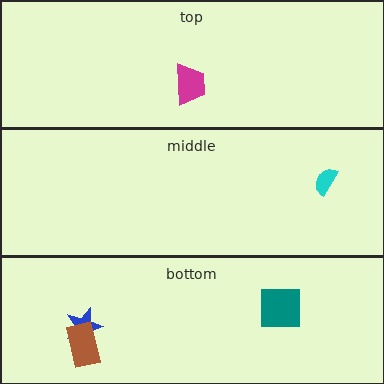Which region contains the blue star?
The bottom region.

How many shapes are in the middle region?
1.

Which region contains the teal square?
The bottom region.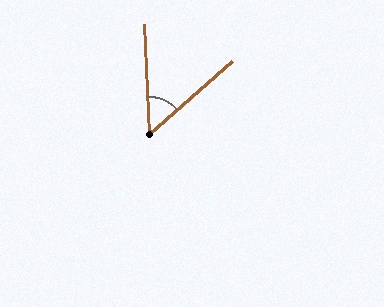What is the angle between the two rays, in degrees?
Approximately 52 degrees.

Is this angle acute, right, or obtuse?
It is acute.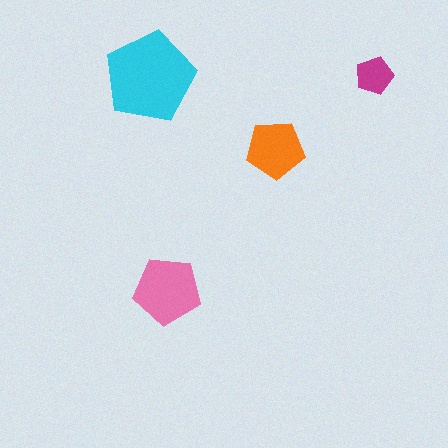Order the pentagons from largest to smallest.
the cyan one, the pink one, the orange one, the magenta one.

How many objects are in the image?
There are 4 objects in the image.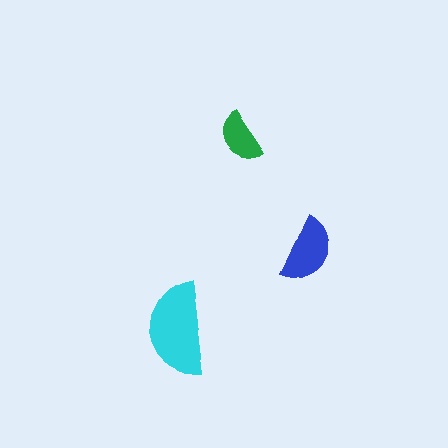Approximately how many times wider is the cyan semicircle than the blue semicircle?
About 1.5 times wider.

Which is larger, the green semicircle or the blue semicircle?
The blue one.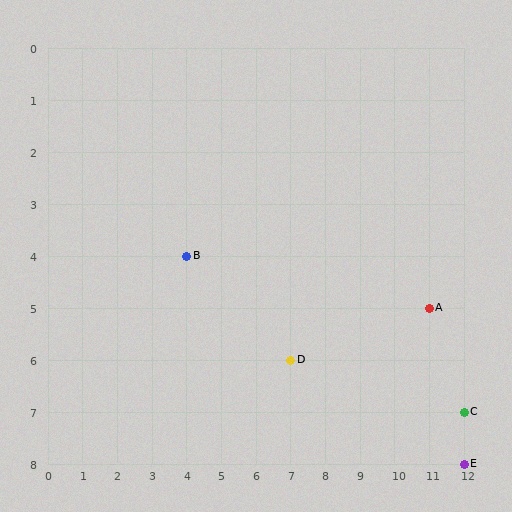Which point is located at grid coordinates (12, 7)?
Point C is at (12, 7).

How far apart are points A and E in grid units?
Points A and E are 1 column and 3 rows apart (about 3.2 grid units diagonally).